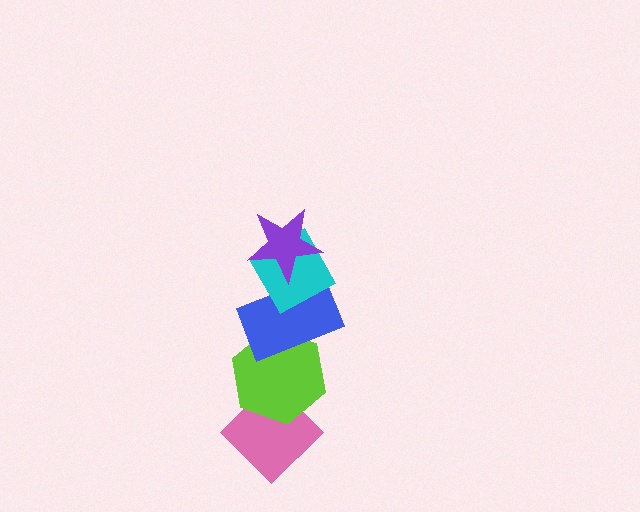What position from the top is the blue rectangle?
The blue rectangle is 3rd from the top.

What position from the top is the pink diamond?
The pink diamond is 5th from the top.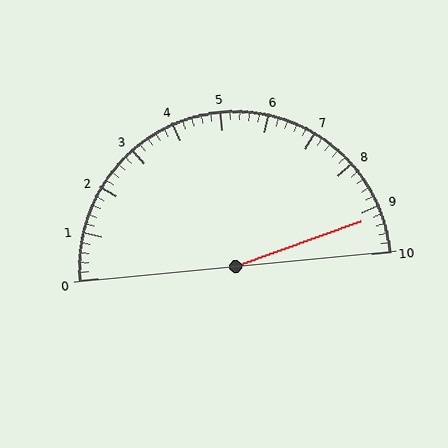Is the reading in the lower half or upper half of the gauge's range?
The reading is in the upper half of the range (0 to 10).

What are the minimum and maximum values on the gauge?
The gauge ranges from 0 to 10.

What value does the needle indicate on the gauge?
The needle indicates approximately 9.2.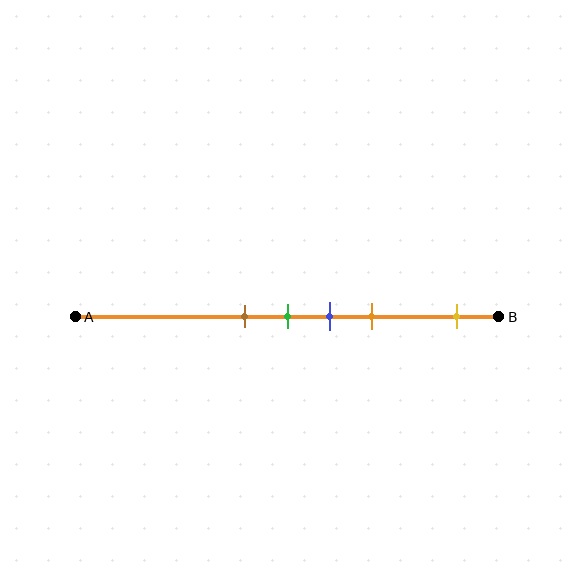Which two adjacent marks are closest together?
The brown and green marks are the closest adjacent pair.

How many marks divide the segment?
There are 5 marks dividing the segment.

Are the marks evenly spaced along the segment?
No, the marks are not evenly spaced.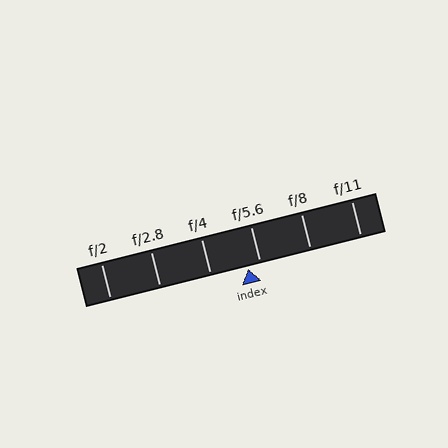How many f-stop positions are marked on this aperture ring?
There are 6 f-stop positions marked.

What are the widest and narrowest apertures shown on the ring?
The widest aperture shown is f/2 and the narrowest is f/11.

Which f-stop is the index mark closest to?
The index mark is closest to f/5.6.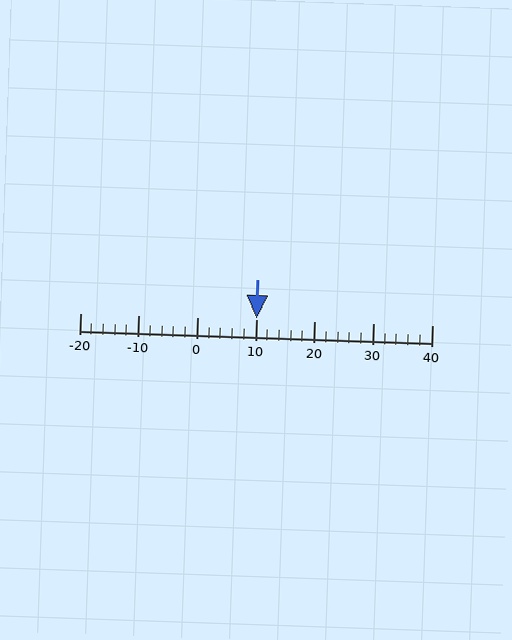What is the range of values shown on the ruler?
The ruler shows values from -20 to 40.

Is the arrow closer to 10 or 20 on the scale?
The arrow is closer to 10.